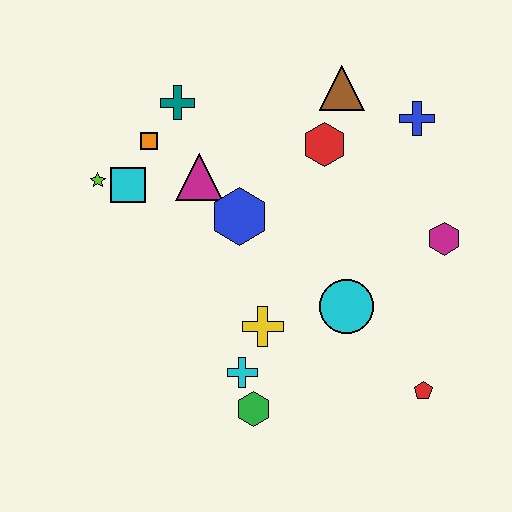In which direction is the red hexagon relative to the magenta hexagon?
The red hexagon is to the left of the magenta hexagon.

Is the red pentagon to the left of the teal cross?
No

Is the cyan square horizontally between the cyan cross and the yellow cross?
No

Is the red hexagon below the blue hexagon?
No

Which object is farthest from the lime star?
The red pentagon is farthest from the lime star.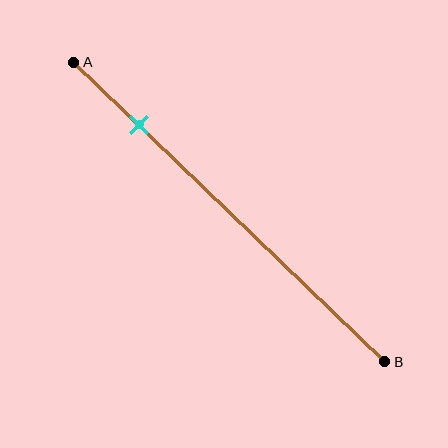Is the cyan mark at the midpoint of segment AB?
No, the mark is at about 20% from A, not at the 50% midpoint.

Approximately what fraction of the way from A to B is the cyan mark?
The cyan mark is approximately 20% of the way from A to B.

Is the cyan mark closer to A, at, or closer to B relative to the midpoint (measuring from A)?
The cyan mark is closer to point A than the midpoint of segment AB.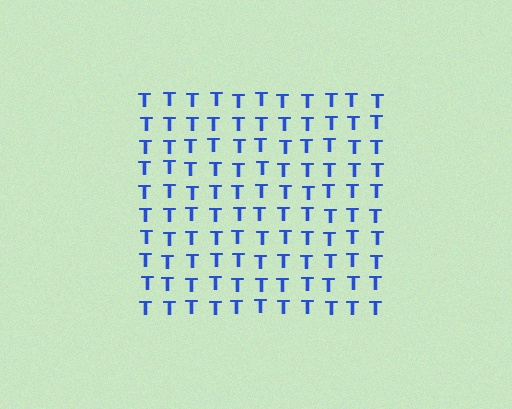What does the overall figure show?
The overall figure shows a square.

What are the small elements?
The small elements are letter T's.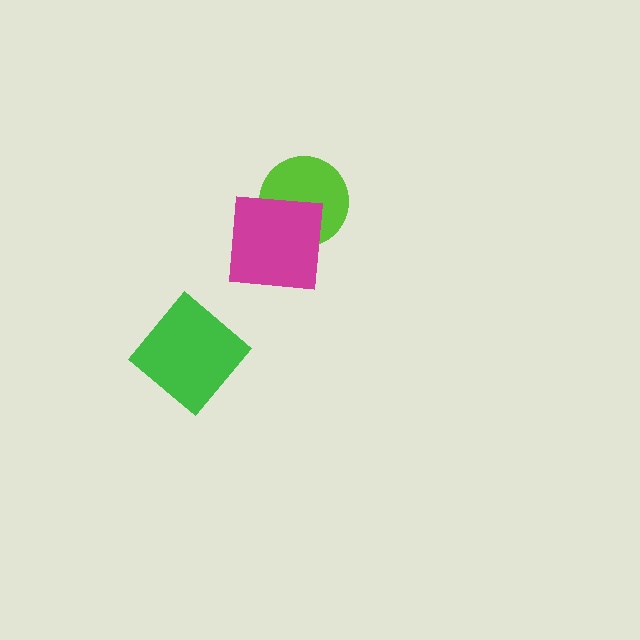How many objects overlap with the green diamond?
0 objects overlap with the green diamond.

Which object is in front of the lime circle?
The magenta square is in front of the lime circle.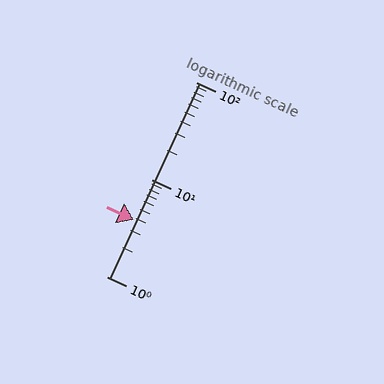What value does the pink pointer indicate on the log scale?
The pointer indicates approximately 3.8.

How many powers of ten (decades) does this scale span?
The scale spans 2 decades, from 1 to 100.